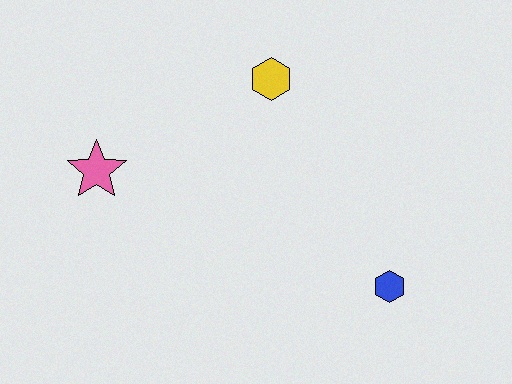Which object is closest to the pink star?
The yellow hexagon is closest to the pink star.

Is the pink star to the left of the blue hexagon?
Yes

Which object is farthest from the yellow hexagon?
The blue hexagon is farthest from the yellow hexagon.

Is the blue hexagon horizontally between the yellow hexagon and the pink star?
No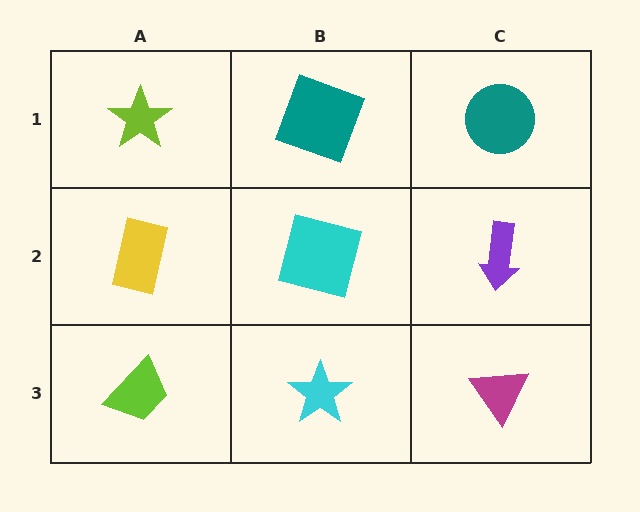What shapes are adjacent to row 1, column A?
A yellow rectangle (row 2, column A), a teal square (row 1, column B).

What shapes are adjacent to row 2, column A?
A lime star (row 1, column A), a lime trapezoid (row 3, column A), a cyan square (row 2, column B).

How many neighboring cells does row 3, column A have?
2.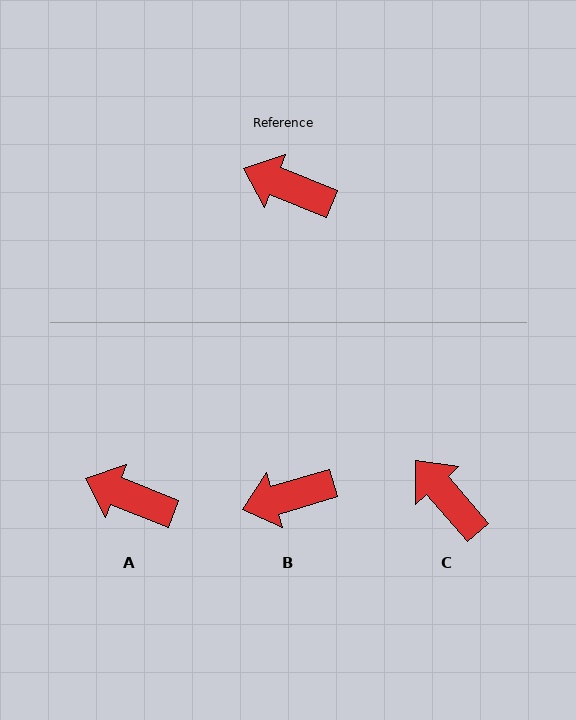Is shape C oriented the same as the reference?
No, it is off by about 27 degrees.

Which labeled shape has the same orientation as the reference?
A.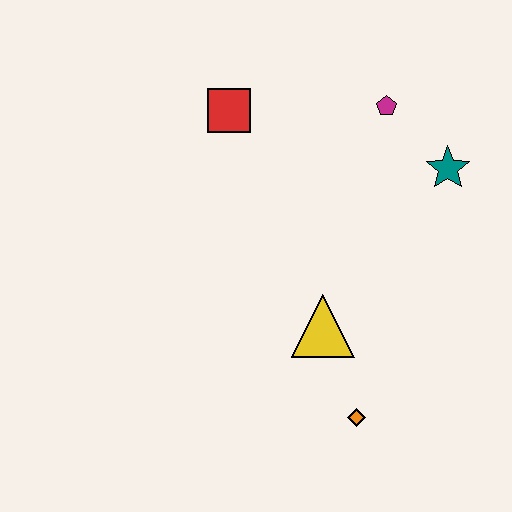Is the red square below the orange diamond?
No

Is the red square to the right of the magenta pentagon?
No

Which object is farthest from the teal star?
The orange diamond is farthest from the teal star.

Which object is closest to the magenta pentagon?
The teal star is closest to the magenta pentagon.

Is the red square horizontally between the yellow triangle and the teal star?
No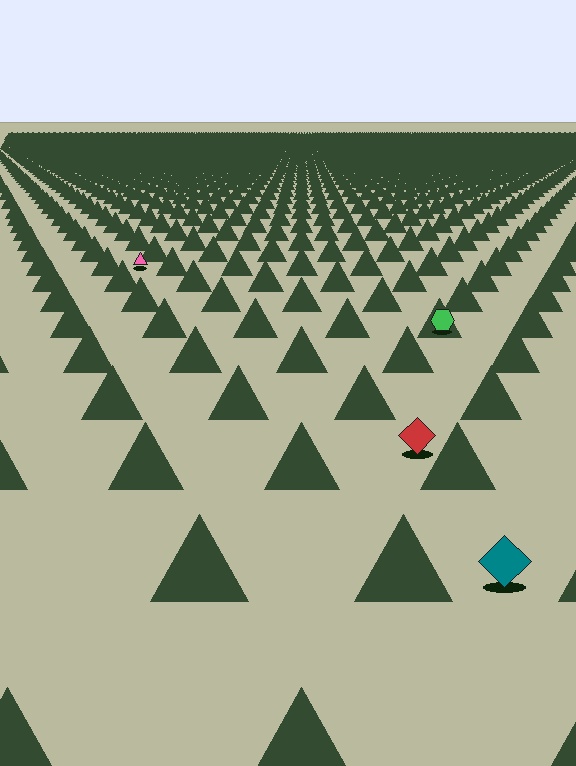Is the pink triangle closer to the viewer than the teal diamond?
No. The teal diamond is closer — you can tell from the texture gradient: the ground texture is coarser near it.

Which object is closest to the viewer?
The teal diamond is closest. The texture marks near it are larger and more spread out.